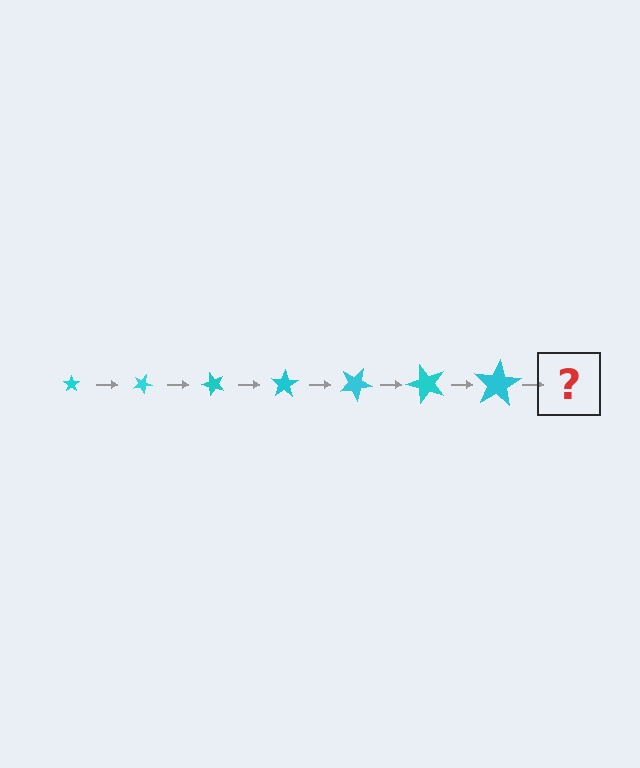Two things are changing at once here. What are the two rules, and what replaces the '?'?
The two rules are that the star grows larger each step and it rotates 25 degrees each step. The '?' should be a star, larger than the previous one and rotated 175 degrees from the start.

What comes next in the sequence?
The next element should be a star, larger than the previous one and rotated 175 degrees from the start.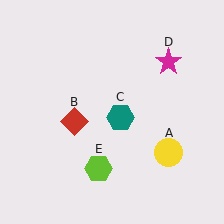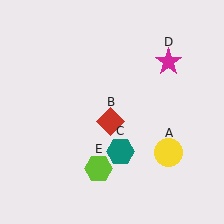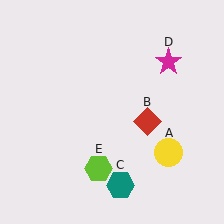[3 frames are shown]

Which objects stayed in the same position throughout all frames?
Yellow circle (object A) and magenta star (object D) and lime hexagon (object E) remained stationary.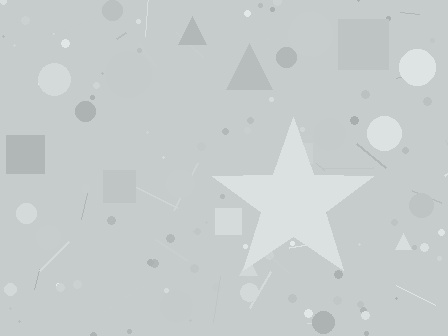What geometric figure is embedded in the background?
A star is embedded in the background.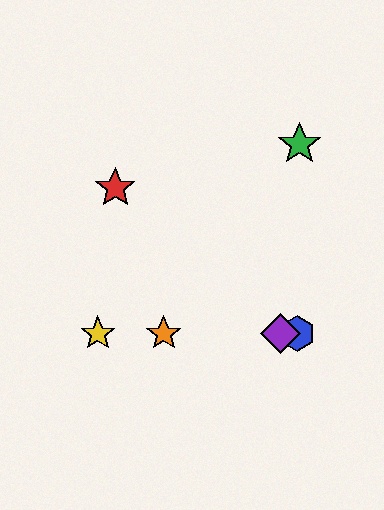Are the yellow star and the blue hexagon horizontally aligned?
Yes, both are at y≈334.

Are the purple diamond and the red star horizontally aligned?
No, the purple diamond is at y≈334 and the red star is at y≈188.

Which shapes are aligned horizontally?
The blue hexagon, the yellow star, the purple diamond, the orange star are aligned horizontally.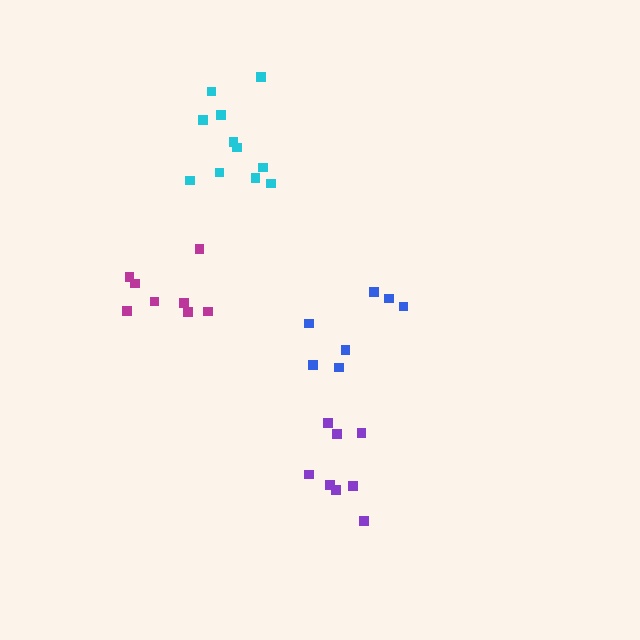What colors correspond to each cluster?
The clusters are colored: blue, purple, cyan, magenta.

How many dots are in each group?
Group 1: 7 dots, Group 2: 8 dots, Group 3: 11 dots, Group 4: 8 dots (34 total).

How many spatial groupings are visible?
There are 4 spatial groupings.